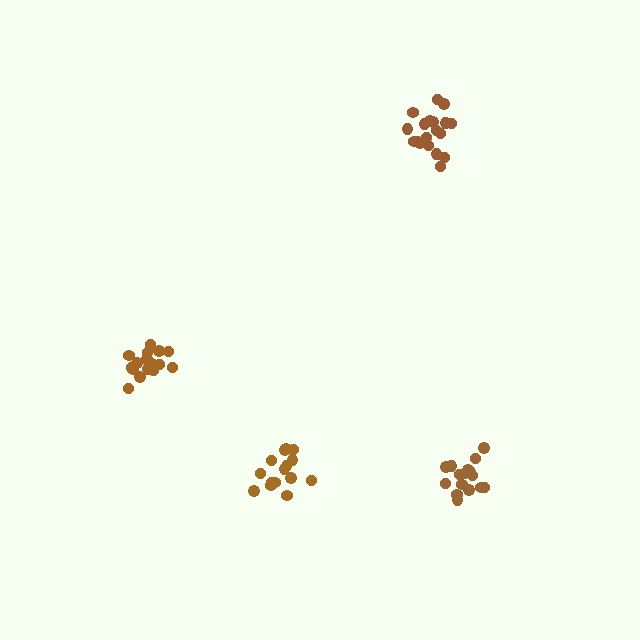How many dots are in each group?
Group 1: 16 dots, Group 2: 15 dots, Group 3: 17 dots, Group 4: 19 dots (67 total).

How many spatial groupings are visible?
There are 4 spatial groupings.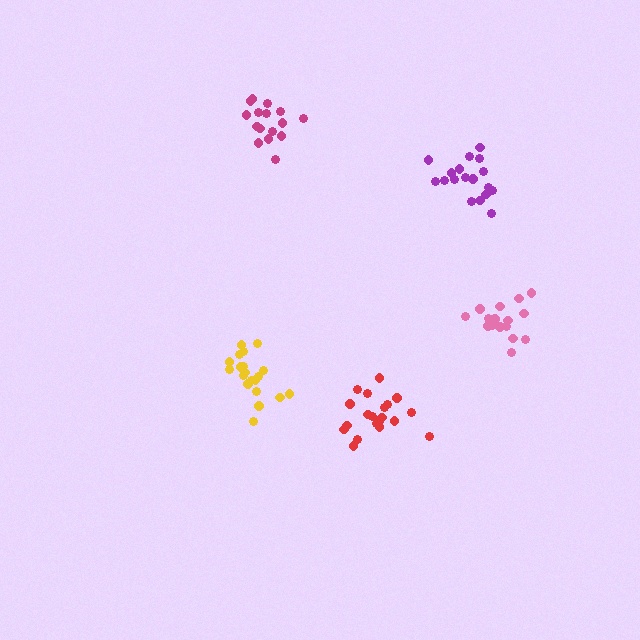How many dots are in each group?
Group 1: 16 dots, Group 2: 20 dots, Group 3: 16 dots, Group 4: 18 dots, Group 5: 20 dots (90 total).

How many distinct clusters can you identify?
There are 5 distinct clusters.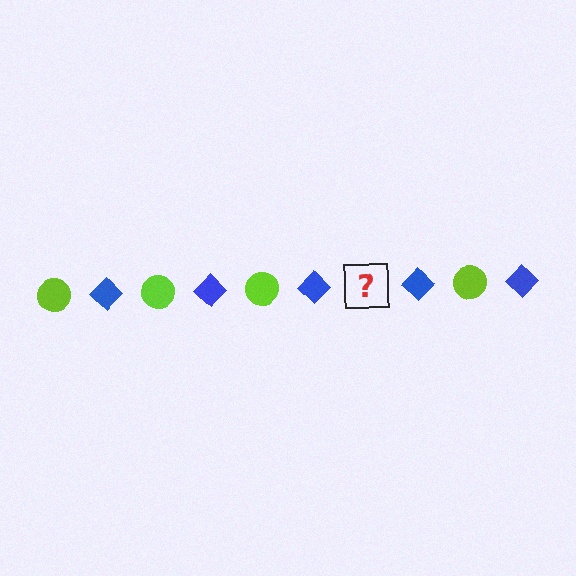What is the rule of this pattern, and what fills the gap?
The rule is that the pattern alternates between lime circle and blue diamond. The gap should be filled with a lime circle.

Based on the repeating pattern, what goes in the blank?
The blank should be a lime circle.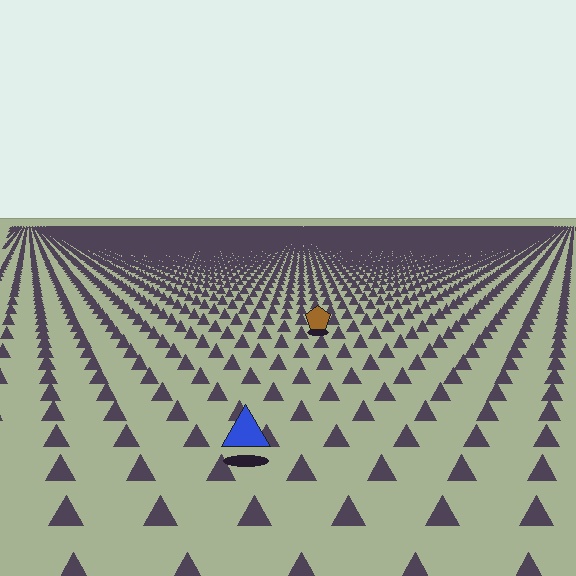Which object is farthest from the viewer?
The brown pentagon is farthest from the viewer. It appears smaller and the ground texture around it is denser.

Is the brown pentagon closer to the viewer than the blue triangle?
No. The blue triangle is closer — you can tell from the texture gradient: the ground texture is coarser near it.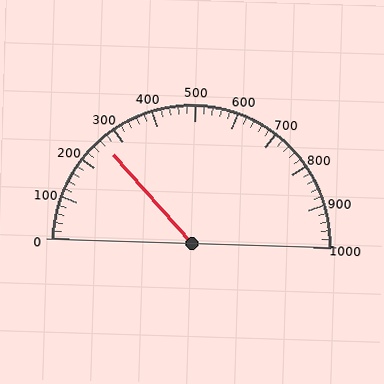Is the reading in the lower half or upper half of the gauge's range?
The reading is in the lower half of the range (0 to 1000).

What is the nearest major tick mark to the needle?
The nearest major tick mark is 300.